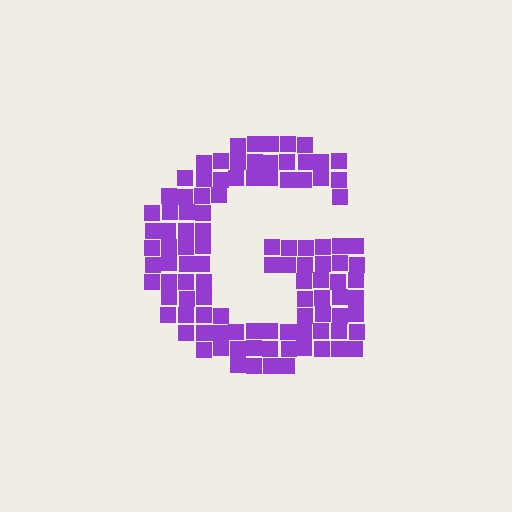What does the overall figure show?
The overall figure shows the letter G.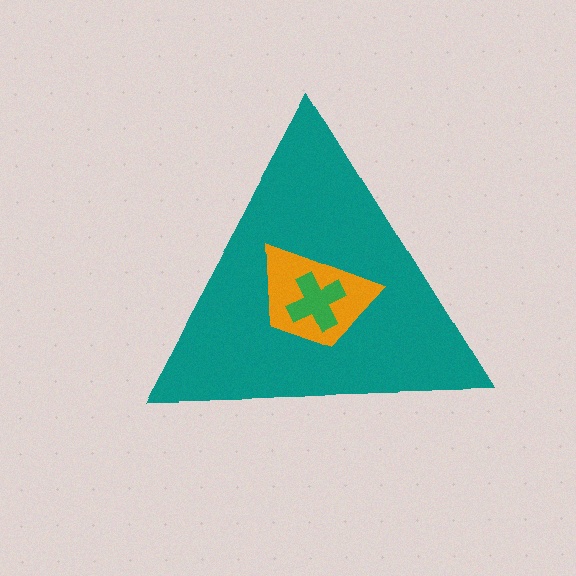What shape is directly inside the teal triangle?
The orange trapezoid.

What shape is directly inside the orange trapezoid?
The green cross.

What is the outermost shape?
The teal triangle.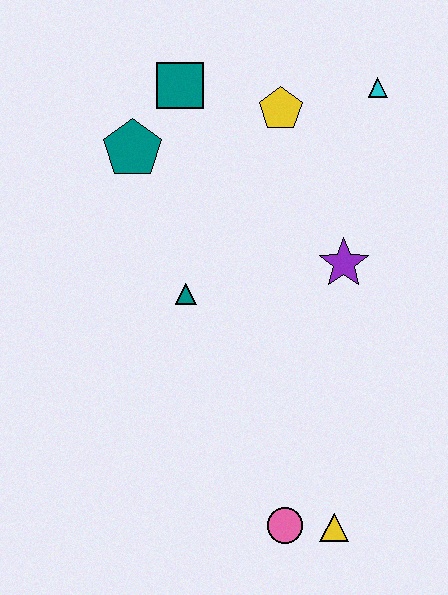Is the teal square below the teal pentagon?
No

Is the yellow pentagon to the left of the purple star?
Yes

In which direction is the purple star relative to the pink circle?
The purple star is above the pink circle.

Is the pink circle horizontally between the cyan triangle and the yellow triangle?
No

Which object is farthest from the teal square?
The yellow triangle is farthest from the teal square.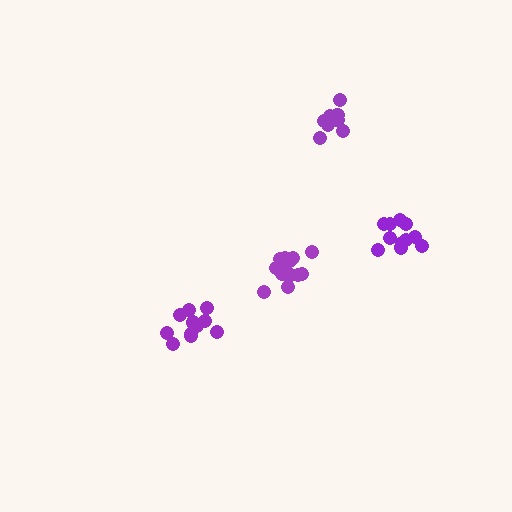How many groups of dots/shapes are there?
There are 4 groups.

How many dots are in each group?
Group 1: 11 dots, Group 2: 13 dots, Group 3: 11 dots, Group 4: 17 dots (52 total).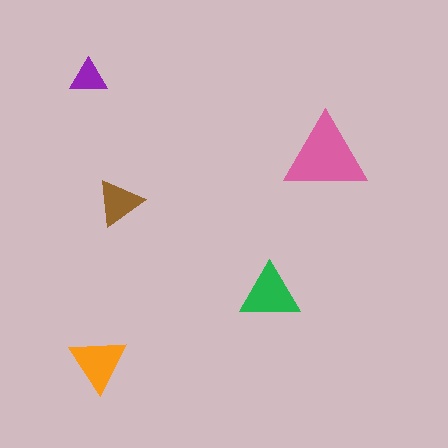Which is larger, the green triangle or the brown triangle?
The green one.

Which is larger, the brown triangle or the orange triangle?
The orange one.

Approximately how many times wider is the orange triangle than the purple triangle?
About 1.5 times wider.